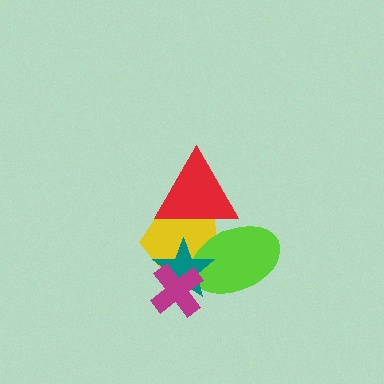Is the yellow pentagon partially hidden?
Yes, it is partially covered by another shape.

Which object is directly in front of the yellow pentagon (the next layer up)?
The red triangle is directly in front of the yellow pentagon.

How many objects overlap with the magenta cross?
3 objects overlap with the magenta cross.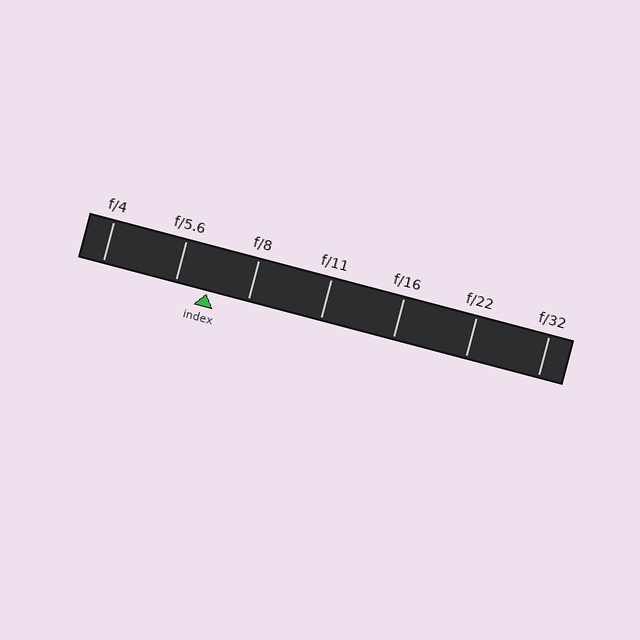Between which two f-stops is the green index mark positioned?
The index mark is between f/5.6 and f/8.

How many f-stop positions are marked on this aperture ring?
There are 7 f-stop positions marked.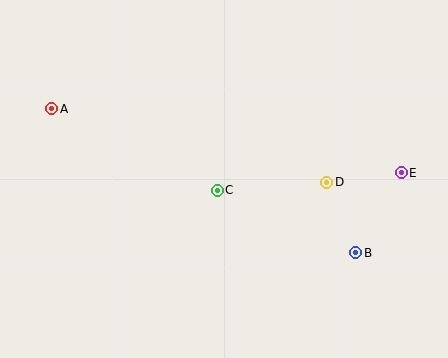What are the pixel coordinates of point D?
Point D is at (327, 182).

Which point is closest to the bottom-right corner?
Point B is closest to the bottom-right corner.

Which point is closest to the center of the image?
Point C at (217, 190) is closest to the center.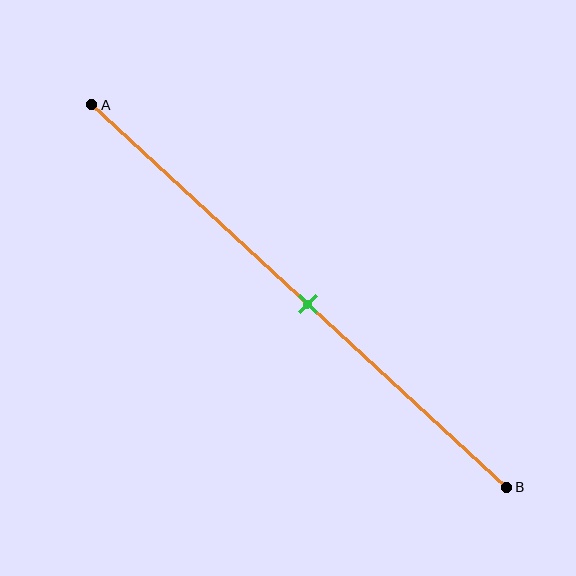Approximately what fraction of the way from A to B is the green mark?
The green mark is approximately 50% of the way from A to B.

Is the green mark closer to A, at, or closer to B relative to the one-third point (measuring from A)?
The green mark is closer to point B than the one-third point of segment AB.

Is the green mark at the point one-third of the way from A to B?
No, the mark is at about 50% from A, not at the 33% one-third point.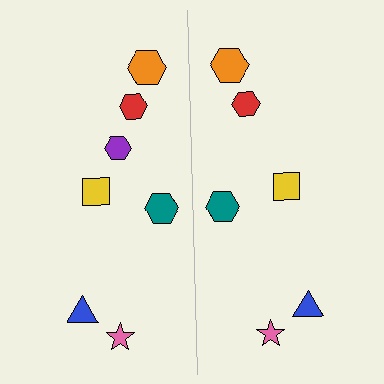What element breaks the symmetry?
A purple hexagon is missing from the right side.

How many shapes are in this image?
There are 13 shapes in this image.